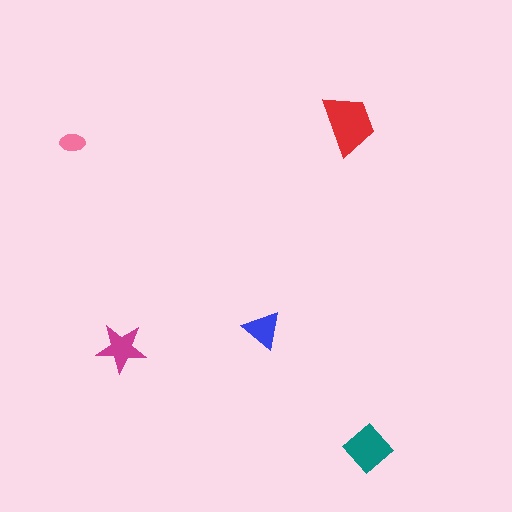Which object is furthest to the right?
The teal diamond is rightmost.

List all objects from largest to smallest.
The red trapezoid, the teal diamond, the magenta star, the blue triangle, the pink ellipse.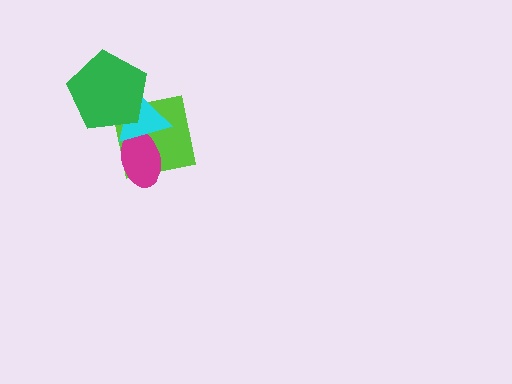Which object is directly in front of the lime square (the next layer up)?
The magenta ellipse is directly in front of the lime square.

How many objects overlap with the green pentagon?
2 objects overlap with the green pentagon.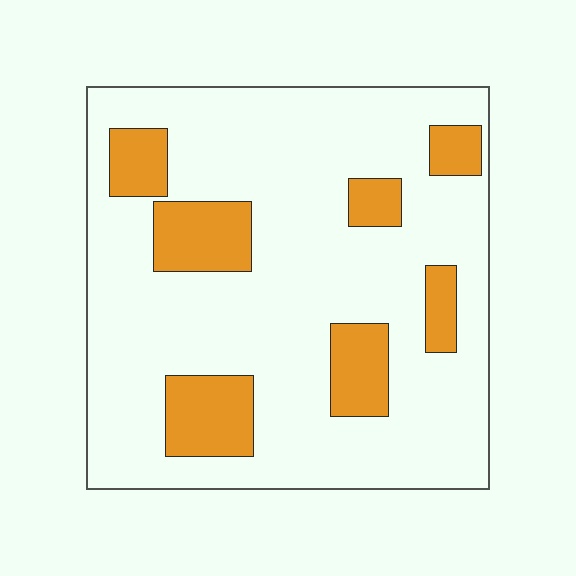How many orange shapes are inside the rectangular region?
7.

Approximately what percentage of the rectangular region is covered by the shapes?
Approximately 20%.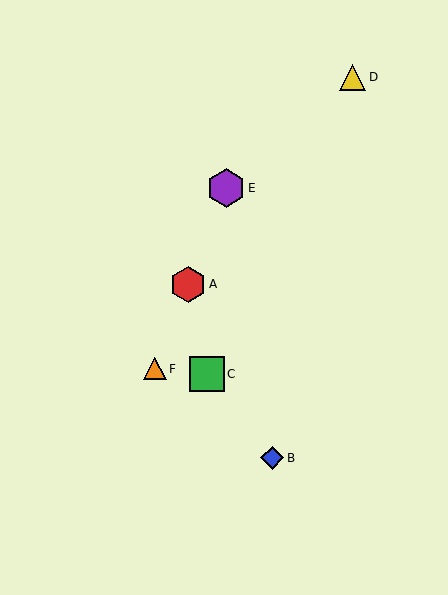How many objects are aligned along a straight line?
3 objects (A, E, F) are aligned along a straight line.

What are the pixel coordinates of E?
Object E is at (226, 188).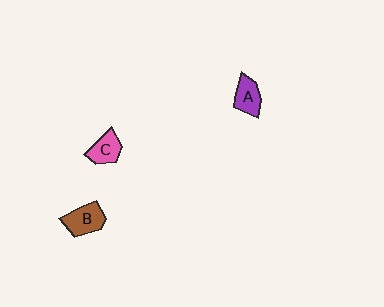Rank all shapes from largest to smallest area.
From largest to smallest: B (brown), C (pink), A (purple).